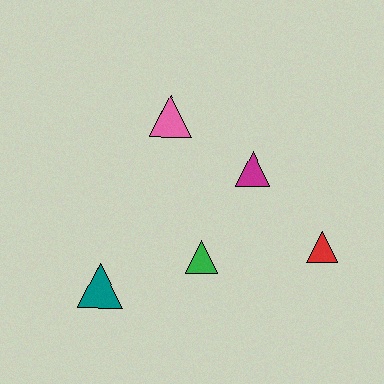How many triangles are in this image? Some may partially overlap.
There are 5 triangles.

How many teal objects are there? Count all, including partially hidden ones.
There is 1 teal object.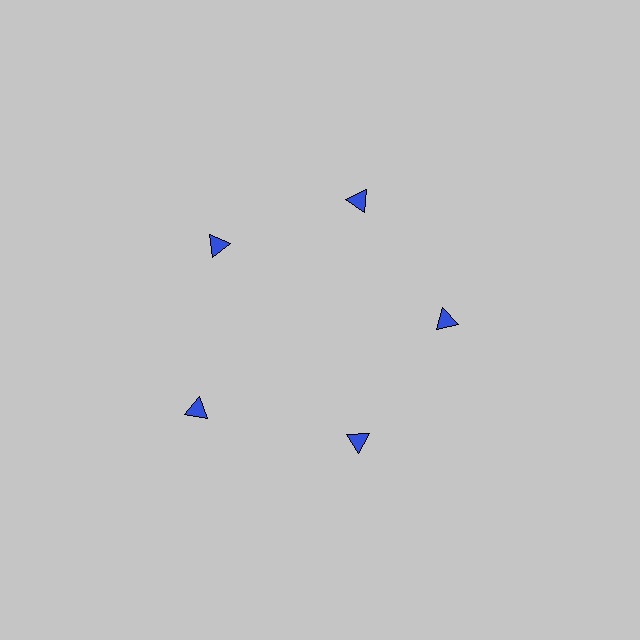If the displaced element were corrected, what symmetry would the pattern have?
It would have 5-fold rotational symmetry — the pattern would map onto itself every 72 degrees.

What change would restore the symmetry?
The symmetry would be restored by moving it inward, back onto the ring so that all 5 triangles sit at equal angles and equal distance from the center.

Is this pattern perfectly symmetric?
No. The 5 blue triangles are arranged in a ring, but one element near the 8 o'clock position is pushed outward from the center, breaking the 5-fold rotational symmetry.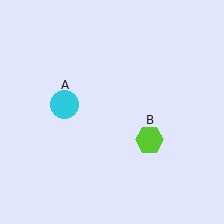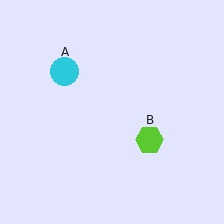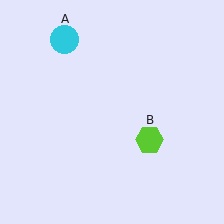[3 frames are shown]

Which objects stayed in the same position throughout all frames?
Lime hexagon (object B) remained stationary.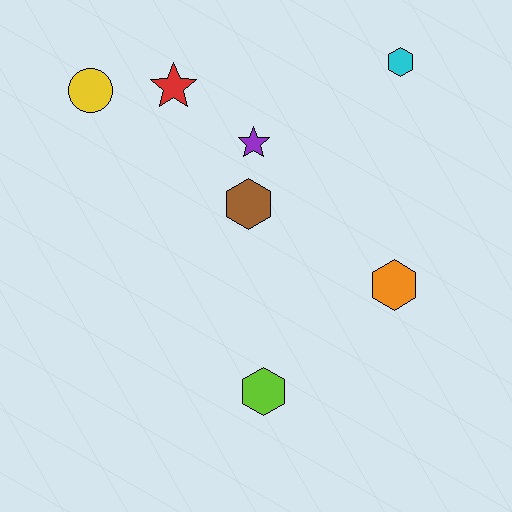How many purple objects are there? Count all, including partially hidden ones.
There is 1 purple object.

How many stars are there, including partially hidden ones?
There are 2 stars.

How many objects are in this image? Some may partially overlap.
There are 7 objects.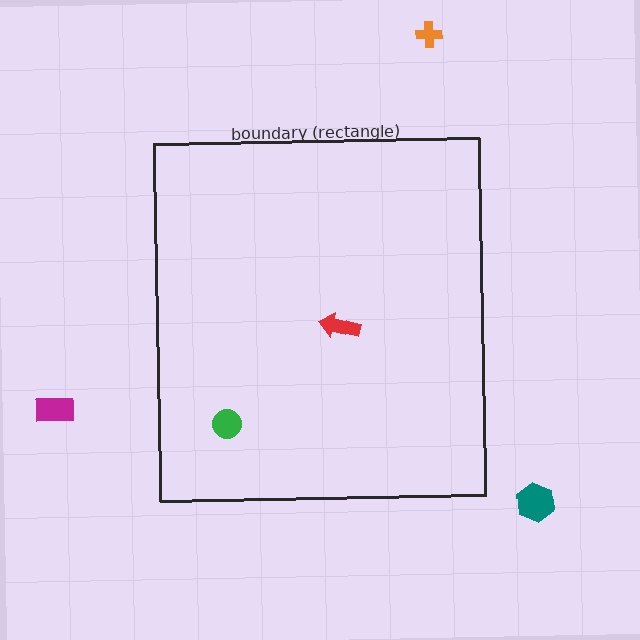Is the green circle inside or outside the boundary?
Inside.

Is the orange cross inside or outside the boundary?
Outside.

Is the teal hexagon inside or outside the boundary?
Outside.